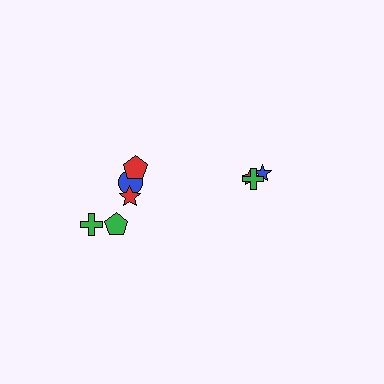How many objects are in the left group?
There are 5 objects.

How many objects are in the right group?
There are 3 objects.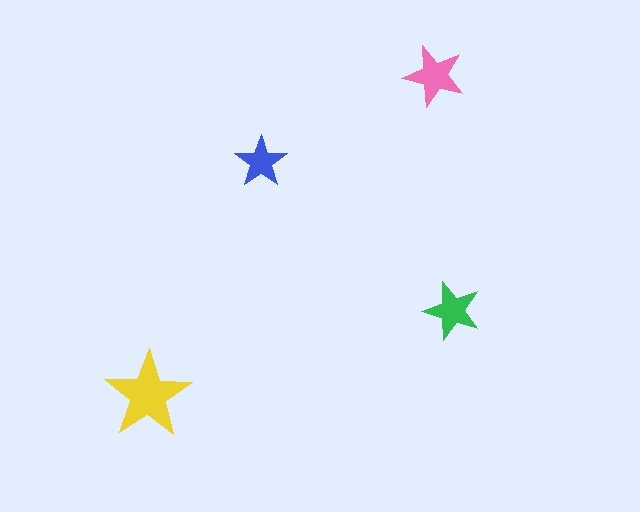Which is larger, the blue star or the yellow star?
The yellow one.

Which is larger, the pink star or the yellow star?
The yellow one.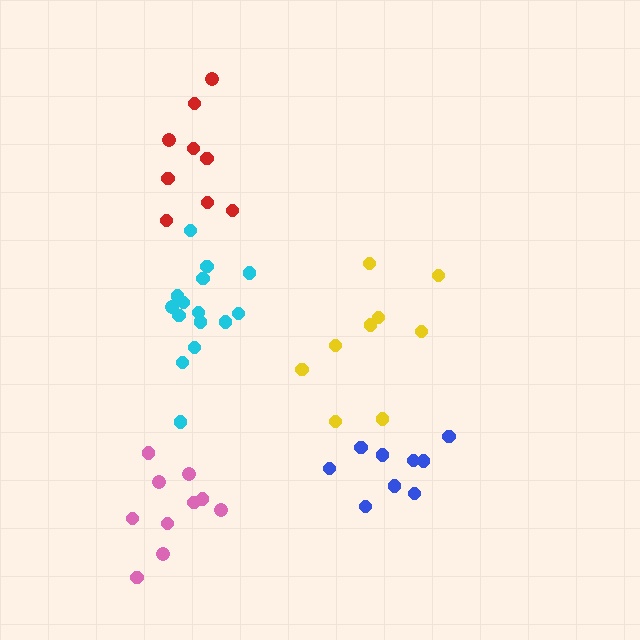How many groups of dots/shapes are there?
There are 5 groups.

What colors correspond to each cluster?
The clusters are colored: red, blue, cyan, pink, yellow.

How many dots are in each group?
Group 1: 10 dots, Group 2: 9 dots, Group 3: 15 dots, Group 4: 10 dots, Group 5: 9 dots (53 total).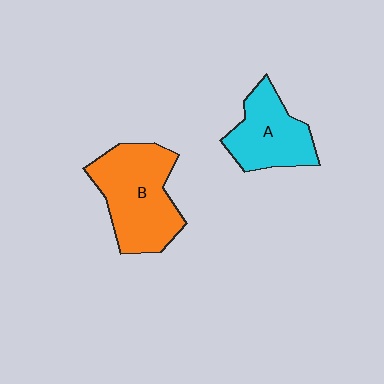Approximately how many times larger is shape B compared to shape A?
Approximately 1.4 times.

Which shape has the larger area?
Shape B (orange).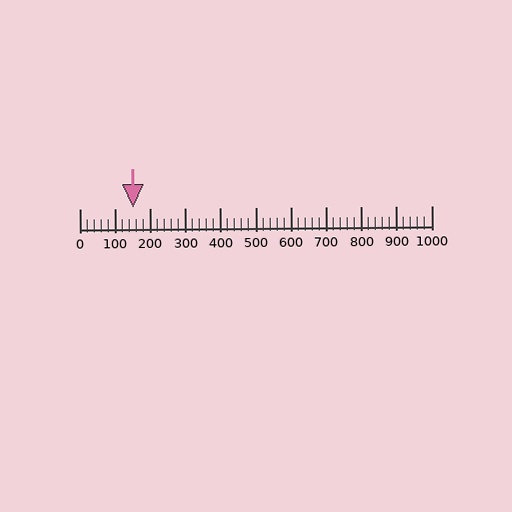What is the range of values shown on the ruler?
The ruler shows values from 0 to 1000.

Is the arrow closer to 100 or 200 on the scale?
The arrow is closer to 200.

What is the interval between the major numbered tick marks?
The major tick marks are spaced 100 units apart.